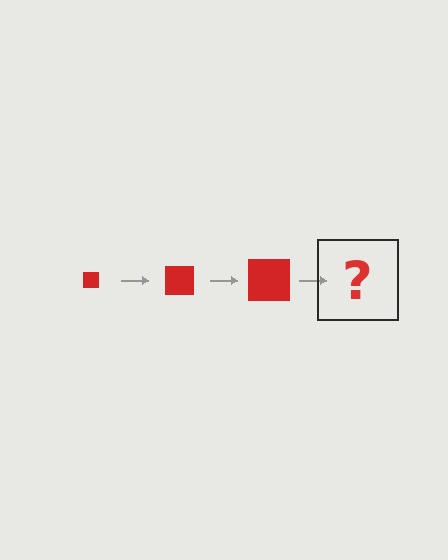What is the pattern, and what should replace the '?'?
The pattern is that the square gets progressively larger each step. The '?' should be a red square, larger than the previous one.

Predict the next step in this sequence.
The next step is a red square, larger than the previous one.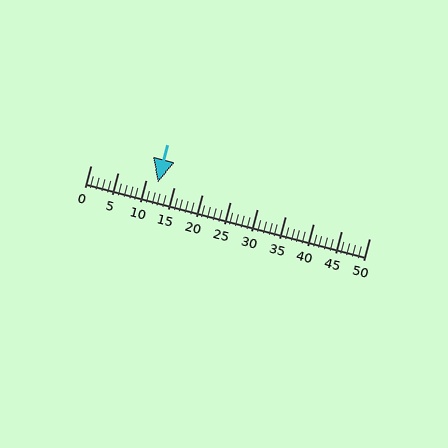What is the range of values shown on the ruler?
The ruler shows values from 0 to 50.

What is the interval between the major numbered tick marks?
The major tick marks are spaced 5 units apart.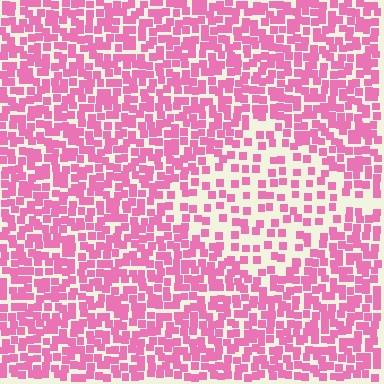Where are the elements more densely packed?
The elements are more densely packed outside the diamond boundary.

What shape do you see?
I see a diamond.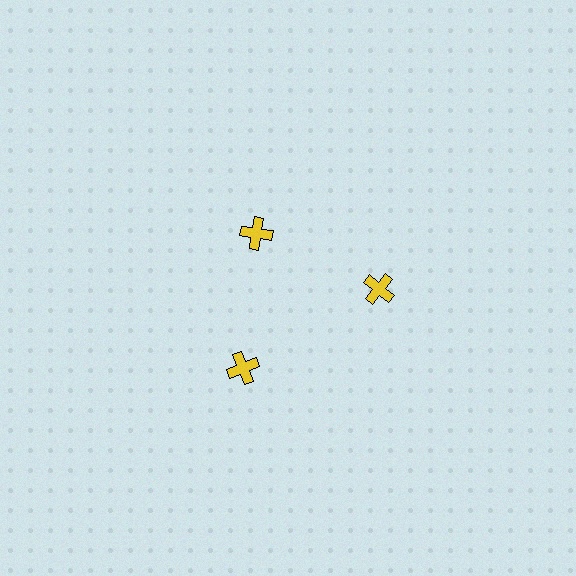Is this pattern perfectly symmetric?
No. The 3 yellow crosses are arranged in a ring, but one element near the 11 o'clock position is pulled inward toward the center, breaking the 3-fold rotational symmetry.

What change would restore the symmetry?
The symmetry would be restored by moving it outward, back onto the ring so that all 3 crosses sit at equal angles and equal distance from the center.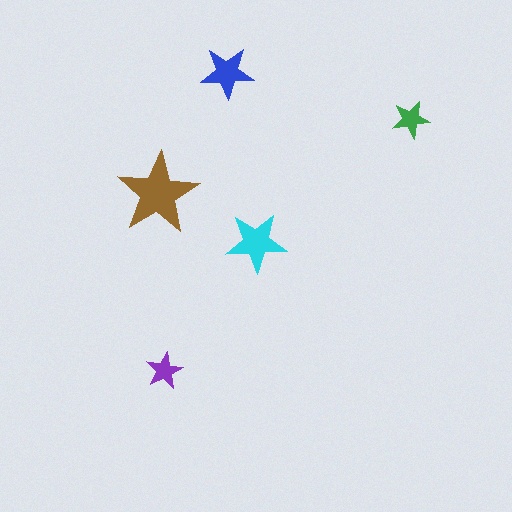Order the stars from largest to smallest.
the brown one, the cyan one, the blue one, the green one, the purple one.